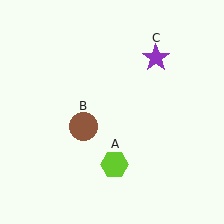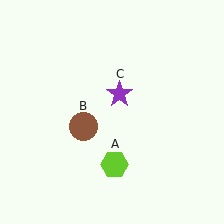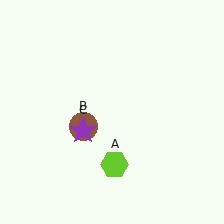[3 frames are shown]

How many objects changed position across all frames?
1 object changed position: purple star (object C).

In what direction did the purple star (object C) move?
The purple star (object C) moved down and to the left.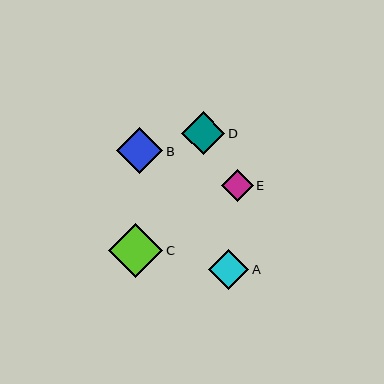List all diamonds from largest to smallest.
From largest to smallest: C, B, D, A, E.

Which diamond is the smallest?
Diamond E is the smallest with a size of approximately 32 pixels.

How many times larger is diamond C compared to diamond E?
Diamond C is approximately 1.7 times the size of diamond E.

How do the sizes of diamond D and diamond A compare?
Diamond D and diamond A are approximately the same size.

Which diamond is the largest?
Diamond C is the largest with a size of approximately 54 pixels.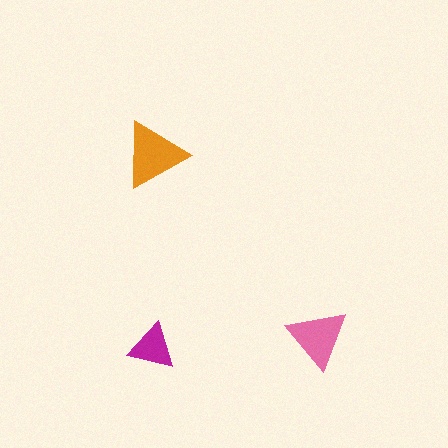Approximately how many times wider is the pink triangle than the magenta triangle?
About 1.5 times wider.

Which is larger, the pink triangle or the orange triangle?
The orange one.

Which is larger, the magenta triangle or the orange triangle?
The orange one.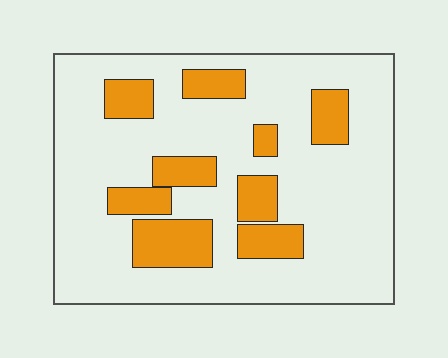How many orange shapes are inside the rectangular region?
9.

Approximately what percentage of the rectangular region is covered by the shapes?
Approximately 20%.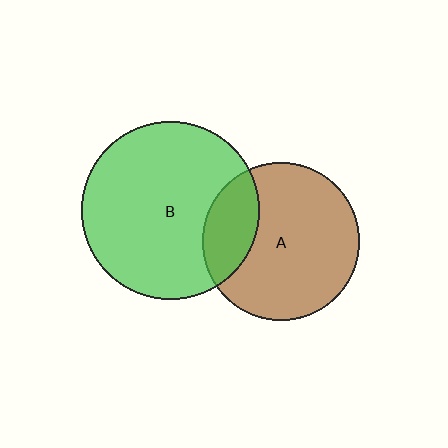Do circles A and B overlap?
Yes.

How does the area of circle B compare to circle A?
Approximately 1.3 times.